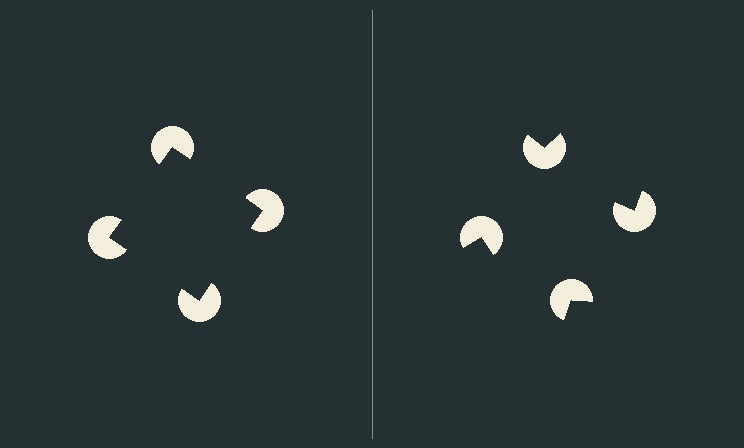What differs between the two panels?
The pac-man discs are positioned identically on both sides; only the wedge orientations differ. On the left they align to a square; on the right they are misaligned.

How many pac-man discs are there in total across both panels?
8 — 4 on each side.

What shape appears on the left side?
An illusory square.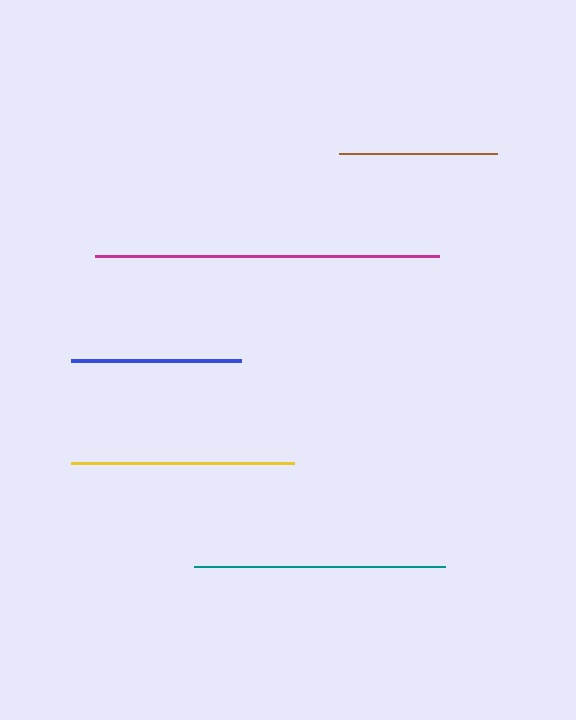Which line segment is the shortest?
The brown line is the shortest at approximately 159 pixels.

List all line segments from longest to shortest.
From longest to shortest: magenta, teal, yellow, blue, brown.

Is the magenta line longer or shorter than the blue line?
The magenta line is longer than the blue line.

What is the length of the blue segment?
The blue segment is approximately 169 pixels long.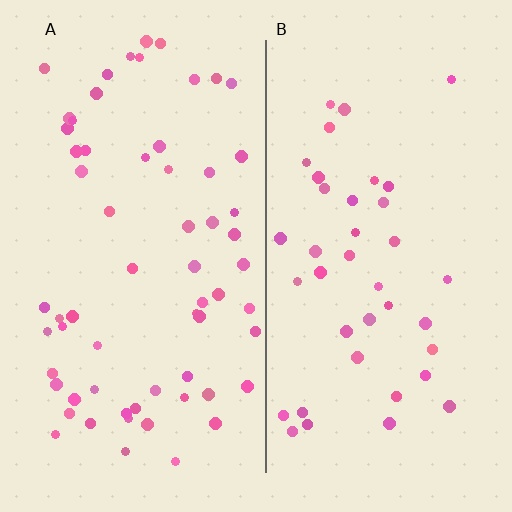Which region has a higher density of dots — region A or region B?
A (the left).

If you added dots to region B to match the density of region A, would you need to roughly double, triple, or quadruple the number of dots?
Approximately double.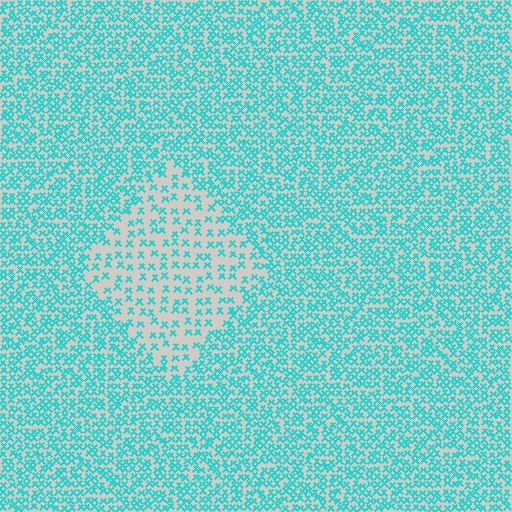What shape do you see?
I see a diamond.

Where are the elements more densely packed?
The elements are more densely packed outside the diamond boundary.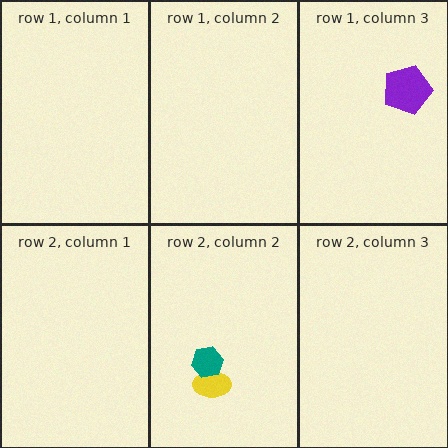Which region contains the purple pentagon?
The row 1, column 3 region.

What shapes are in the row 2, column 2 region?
The yellow ellipse, the teal hexagon.